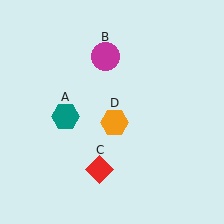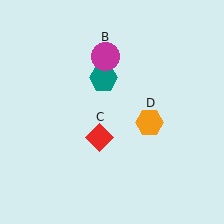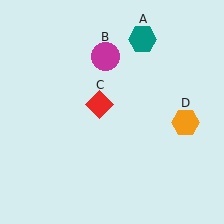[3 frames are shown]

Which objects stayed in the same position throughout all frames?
Magenta circle (object B) remained stationary.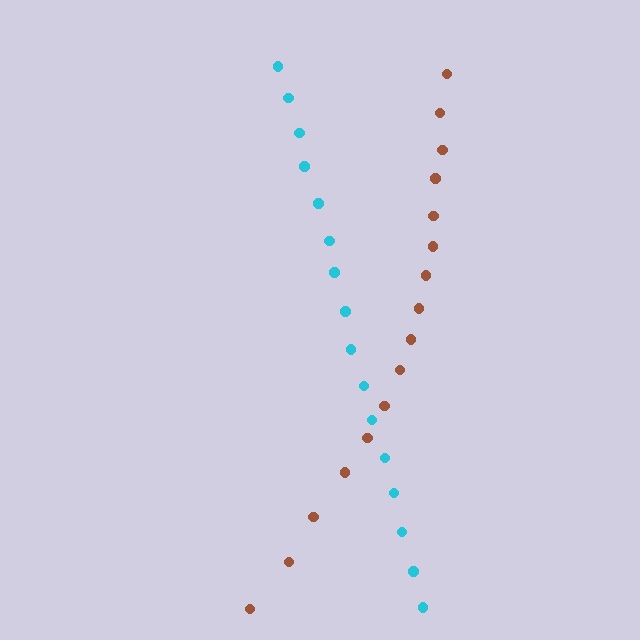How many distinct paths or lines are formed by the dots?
There are 2 distinct paths.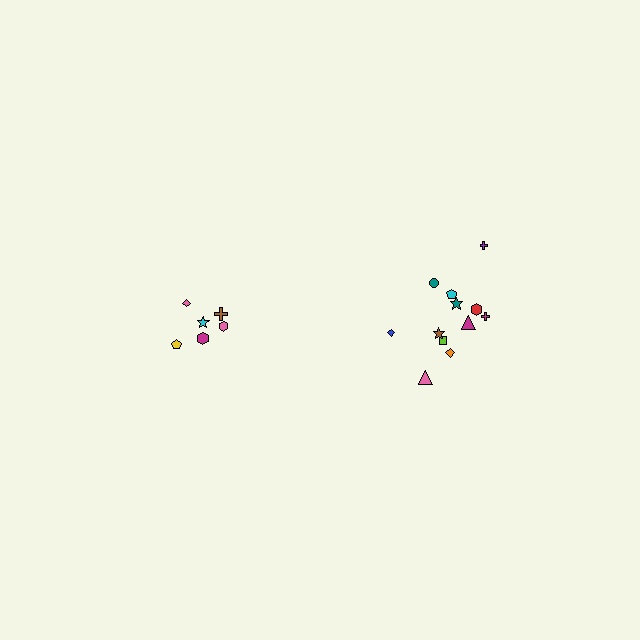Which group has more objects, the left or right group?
The right group.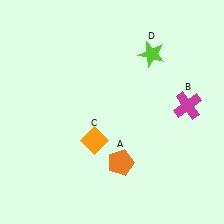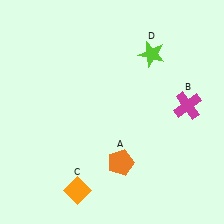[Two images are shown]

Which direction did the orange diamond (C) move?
The orange diamond (C) moved down.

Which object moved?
The orange diamond (C) moved down.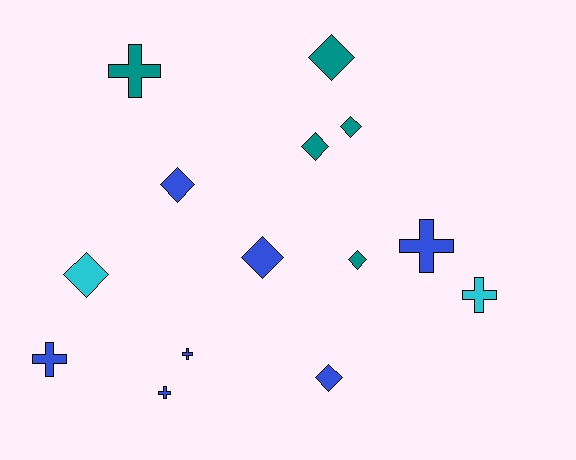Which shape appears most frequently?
Diamond, with 8 objects.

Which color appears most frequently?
Blue, with 7 objects.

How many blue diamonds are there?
There are 3 blue diamonds.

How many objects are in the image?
There are 14 objects.